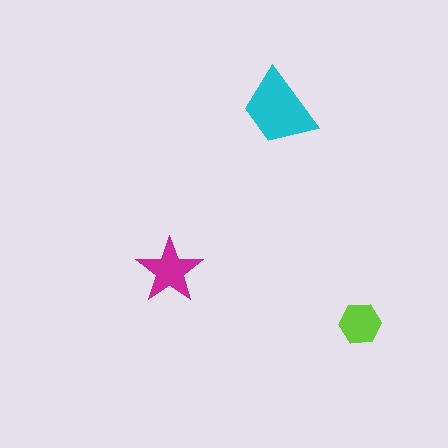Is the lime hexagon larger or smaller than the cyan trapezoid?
Smaller.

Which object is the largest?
The cyan trapezoid.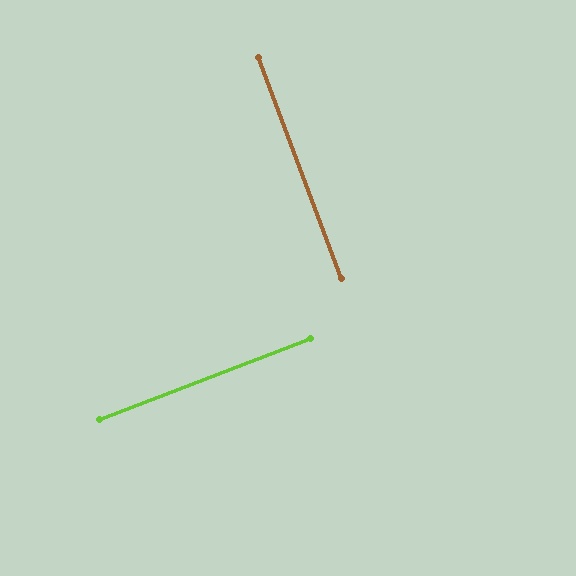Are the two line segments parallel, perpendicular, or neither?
Perpendicular — they meet at approximately 90°.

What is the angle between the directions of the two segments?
Approximately 90 degrees.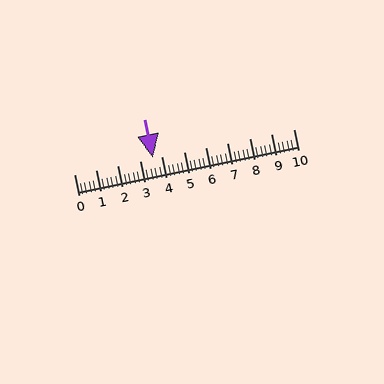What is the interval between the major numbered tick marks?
The major tick marks are spaced 1 units apart.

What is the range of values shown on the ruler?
The ruler shows values from 0 to 10.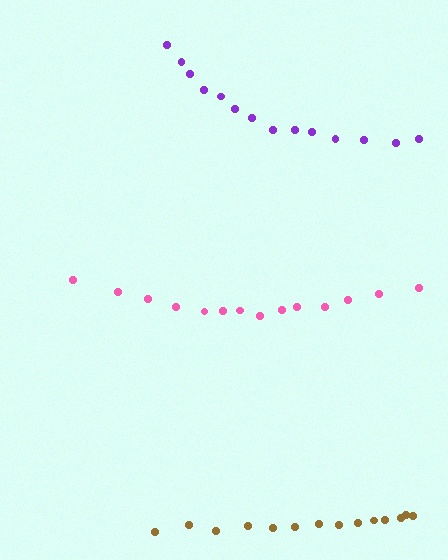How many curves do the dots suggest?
There are 3 distinct paths.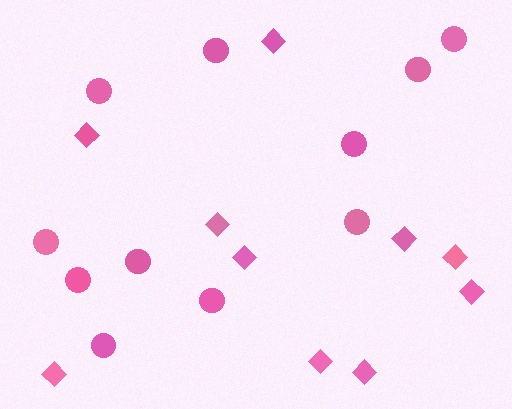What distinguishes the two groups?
There are 2 groups: one group of diamonds (10) and one group of circles (11).